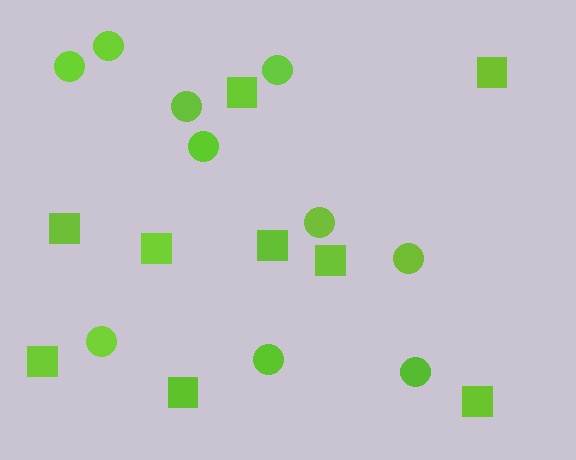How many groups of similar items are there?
There are 2 groups: one group of circles (10) and one group of squares (9).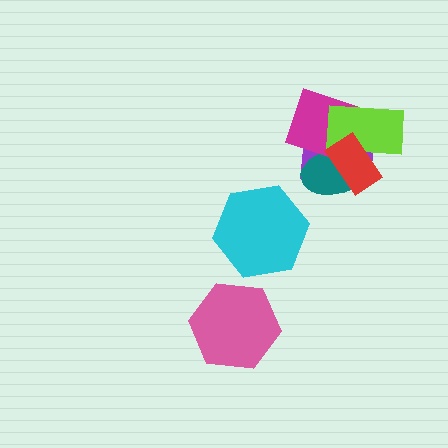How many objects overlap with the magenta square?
3 objects overlap with the magenta square.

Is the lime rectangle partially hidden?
Yes, it is partially covered by another shape.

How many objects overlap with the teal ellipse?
4 objects overlap with the teal ellipse.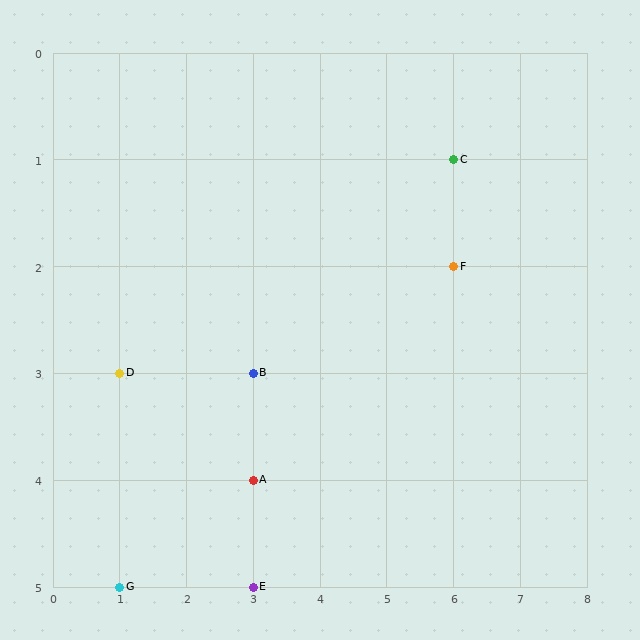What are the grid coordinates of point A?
Point A is at grid coordinates (3, 4).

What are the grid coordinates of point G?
Point G is at grid coordinates (1, 5).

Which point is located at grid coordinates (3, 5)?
Point E is at (3, 5).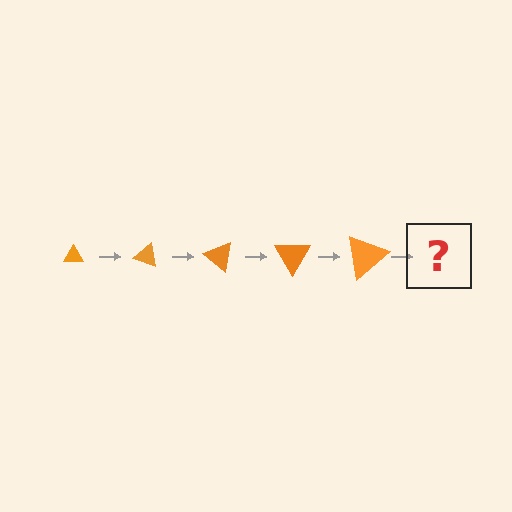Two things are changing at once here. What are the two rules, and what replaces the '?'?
The two rules are that the triangle grows larger each step and it rotates 20 degrees each step. The '?' should be a triangle, larger than the previous one and rotated 100 degrees from the start.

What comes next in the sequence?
The next element should be a triangle, larger than the previous one and rotated 100 degrees from the start.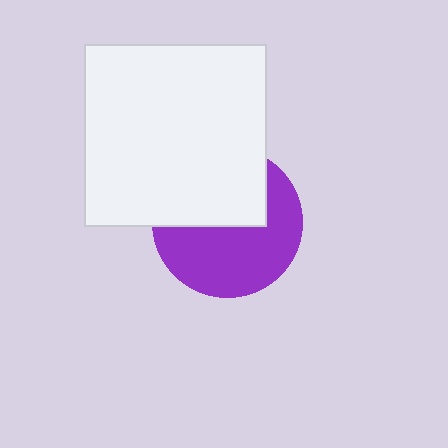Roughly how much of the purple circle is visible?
About half of it is visible (roughly 56%).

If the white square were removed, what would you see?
You would see the complete purple circle.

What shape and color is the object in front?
The object in front is a white square.